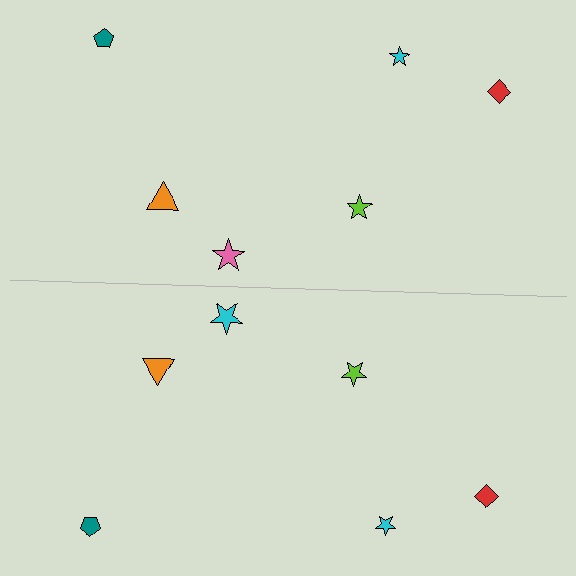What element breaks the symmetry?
The cyan star on the bottom side breaks the symmetry — its mirror counterpart is pink.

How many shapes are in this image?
There are 12 shapes in this image.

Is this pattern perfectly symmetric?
No, the pattern is not perfectly symmetric. The cyan star on the bottom side breaks the symmetry — its mirror counterpart is pink.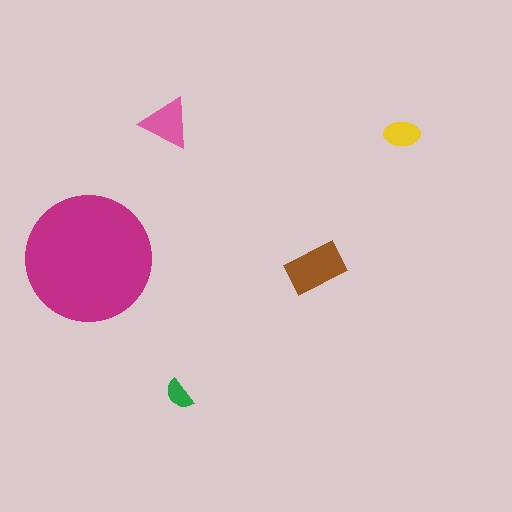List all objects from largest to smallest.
The magenta circle, the brown rectangle, the pink triangle, the yellow ellipse, the green semicircle.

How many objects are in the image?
There are 5 objects in the image.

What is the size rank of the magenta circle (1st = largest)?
1st.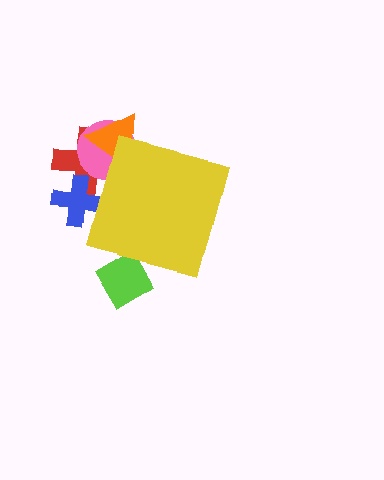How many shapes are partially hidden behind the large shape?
5 shapes are partially hidden.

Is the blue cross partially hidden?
Yes, the blue cross is partially hidden behind the yellow square.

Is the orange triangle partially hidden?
Yes, the orange triangle is partially hidden behind the yellow square.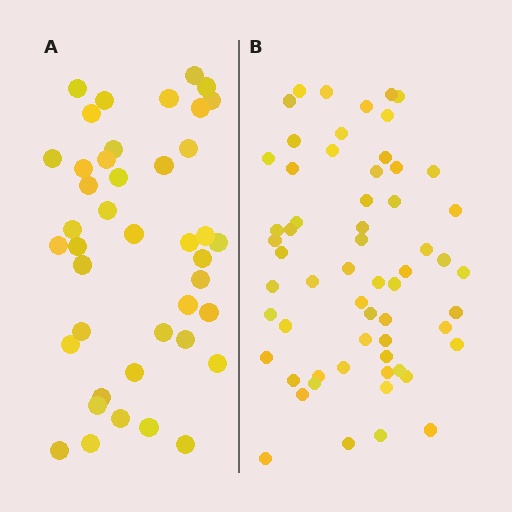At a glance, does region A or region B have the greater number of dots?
Region B (the right region) has more dots.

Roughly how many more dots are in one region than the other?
Region B has approximately 20 more dots than region A.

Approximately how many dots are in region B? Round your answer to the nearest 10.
About 60 dots.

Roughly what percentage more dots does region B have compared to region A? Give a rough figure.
About 45% more.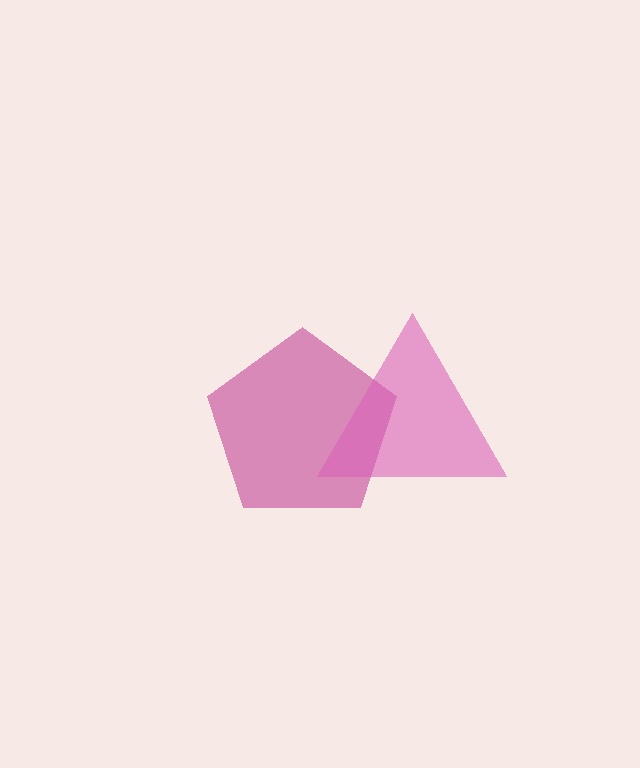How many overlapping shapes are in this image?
There are 2 overlapping shapes in the image.